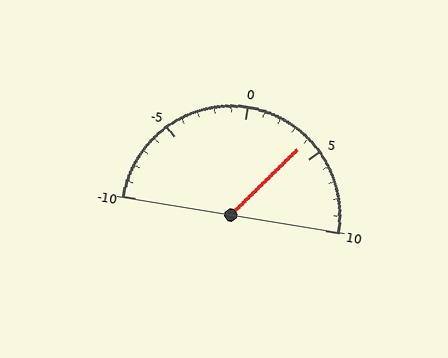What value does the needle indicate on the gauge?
The needle indicates approximately 4.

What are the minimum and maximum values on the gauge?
The gauge ranges from -10 to 10.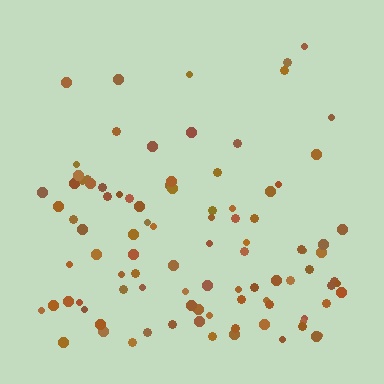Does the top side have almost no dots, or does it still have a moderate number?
Still a moderate number, just noticeably fewer than the bottom.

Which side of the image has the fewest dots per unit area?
The top.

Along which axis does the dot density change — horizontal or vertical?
Vertical.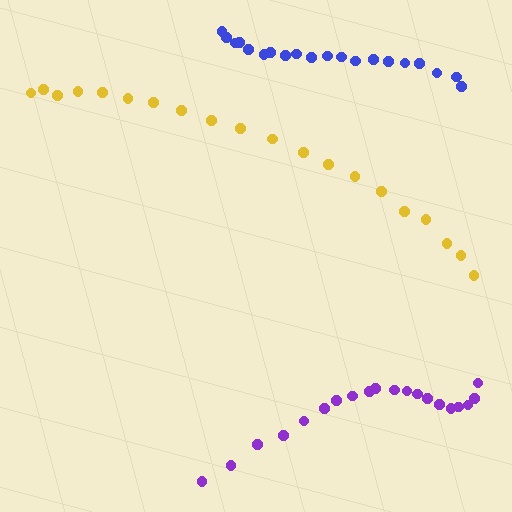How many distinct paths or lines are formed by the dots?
There are 3 distinct paths.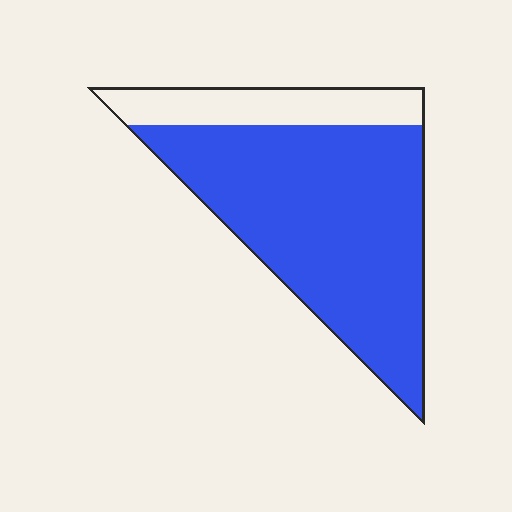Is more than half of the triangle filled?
Yes.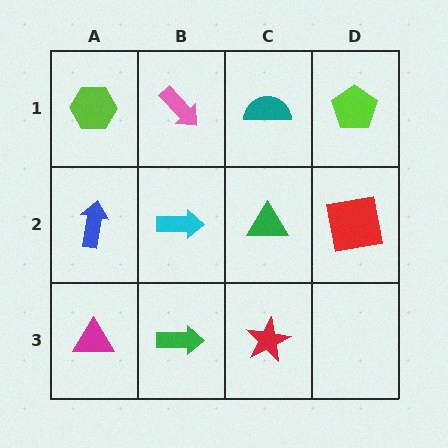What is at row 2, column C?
A green triangle.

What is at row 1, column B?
A pink arrow.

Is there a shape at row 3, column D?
No, that cell is empty.